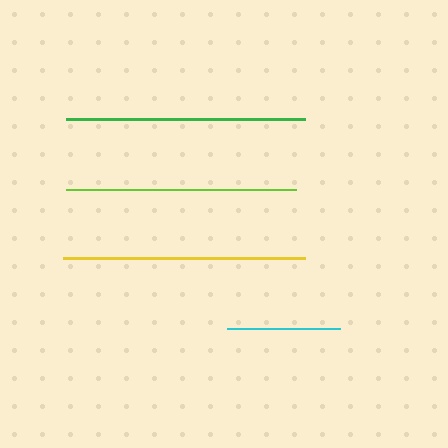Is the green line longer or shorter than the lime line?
The green line is longer than the lime line.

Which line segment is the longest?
The yellow line is the longest at approximately 242 pixels.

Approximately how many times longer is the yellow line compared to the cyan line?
The yellow line is approximately 2.1 times the length of the cyan line.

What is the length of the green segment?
The green segment is approximately 239 pixels long.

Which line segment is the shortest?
The cyan line is the shortest at approximately 112 pixels.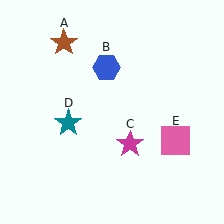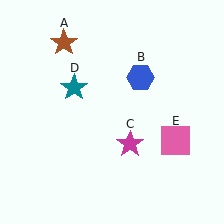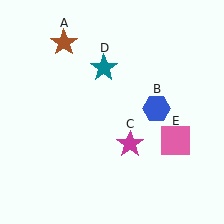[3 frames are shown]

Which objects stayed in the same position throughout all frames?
Brown star (object A) and magenta star (object C) and pink square (object E) remained stationary.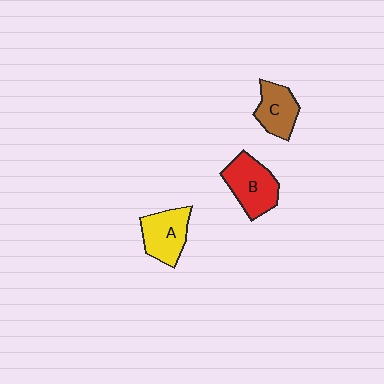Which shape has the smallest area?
Shape C (brown).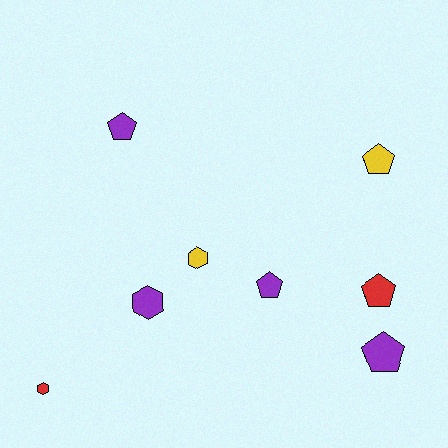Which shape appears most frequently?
Pentagon, with 5 objects.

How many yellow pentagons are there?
There is 1 yellow pentagon.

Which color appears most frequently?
Purple, with 4 objects.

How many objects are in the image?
There are 8 objects.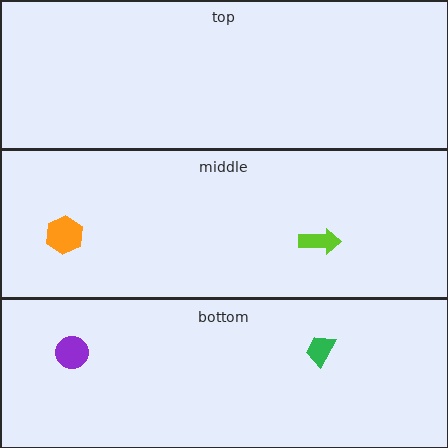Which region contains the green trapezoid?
The bottom region.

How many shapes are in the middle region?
2.